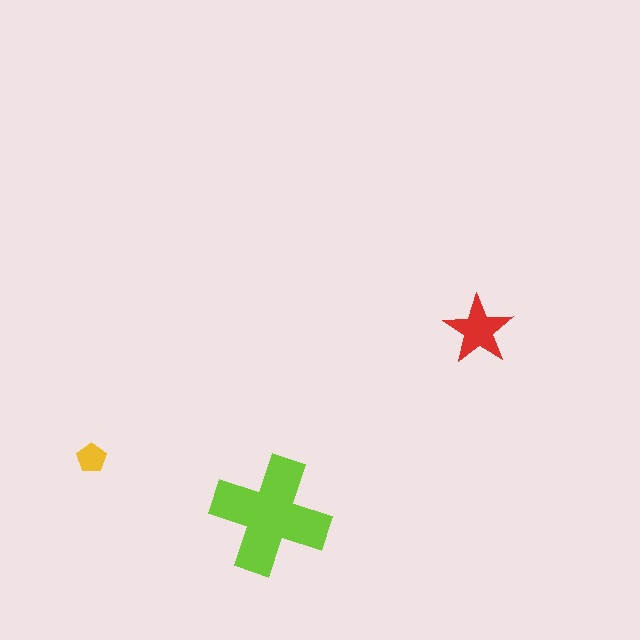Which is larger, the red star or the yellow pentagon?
The red star.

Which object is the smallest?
The yellow pentagon.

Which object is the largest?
The lime cross.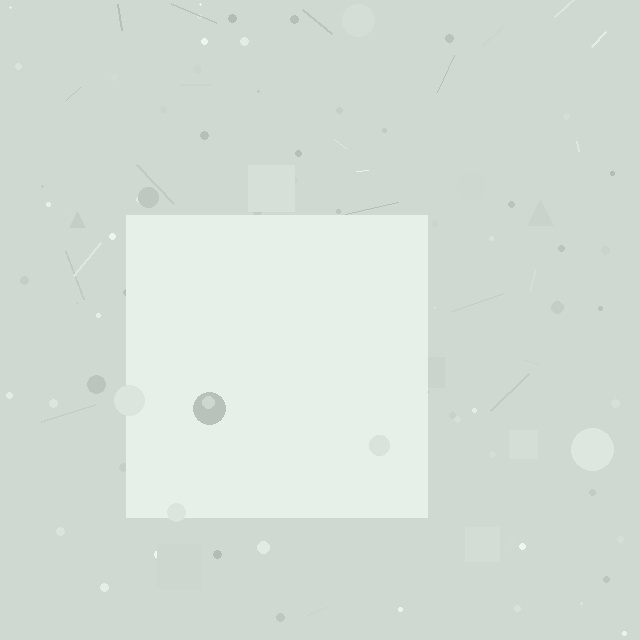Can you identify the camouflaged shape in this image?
The camouflaged shape is a square.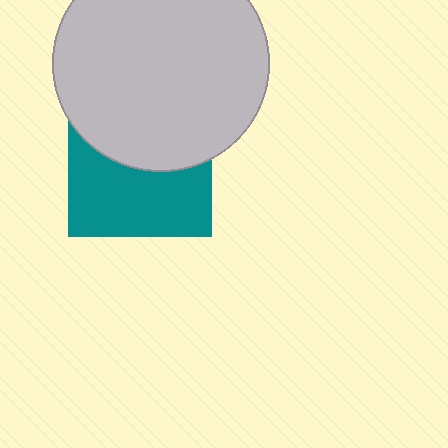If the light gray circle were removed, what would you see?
You would see the complete teal square.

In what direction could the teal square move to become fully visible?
The teal square could move down. That would shift it out from behind the light gray circle entirely.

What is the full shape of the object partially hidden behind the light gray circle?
The partially hidden object is a teal square.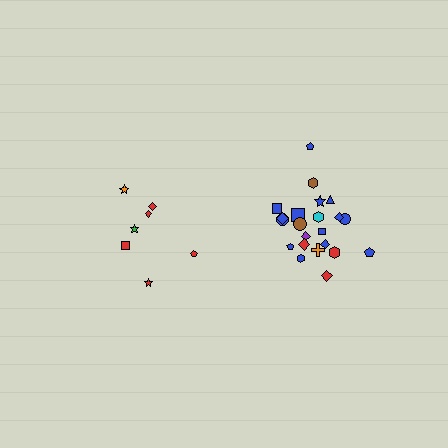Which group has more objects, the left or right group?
The right group.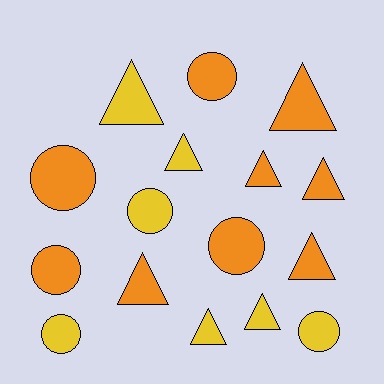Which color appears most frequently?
Orange, with 9 objects.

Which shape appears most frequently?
Triangle, with 9 objects.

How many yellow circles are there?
There are 3 yellow circles.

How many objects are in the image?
There are 16 objects.